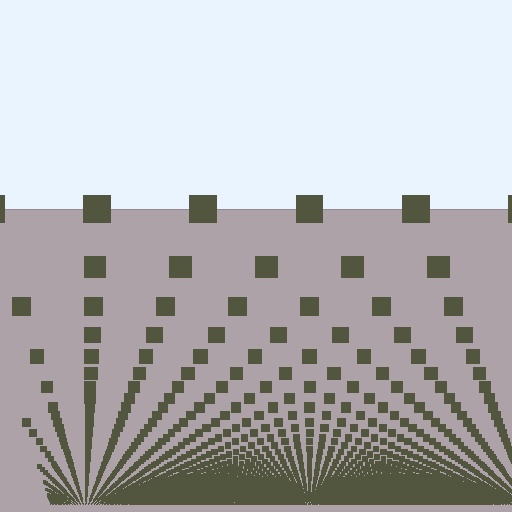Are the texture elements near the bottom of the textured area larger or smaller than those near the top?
Smaller. The gradient is inverted — elements near the bottom are smaller and denser.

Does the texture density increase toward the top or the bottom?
Density increases toward the bottom.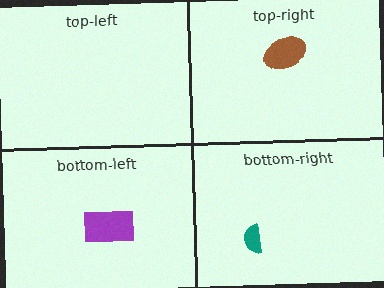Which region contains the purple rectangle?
The bottom-left region.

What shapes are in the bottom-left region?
The purple rectangle.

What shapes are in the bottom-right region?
The teal semicircle.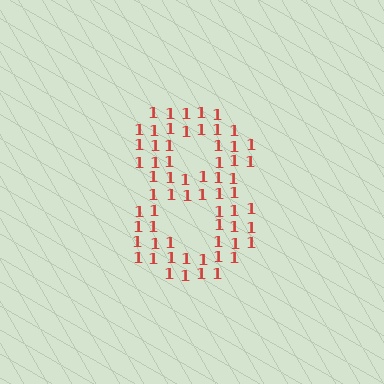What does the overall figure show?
The overall figure shows the digit 8.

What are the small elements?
The small elements are digit 1's.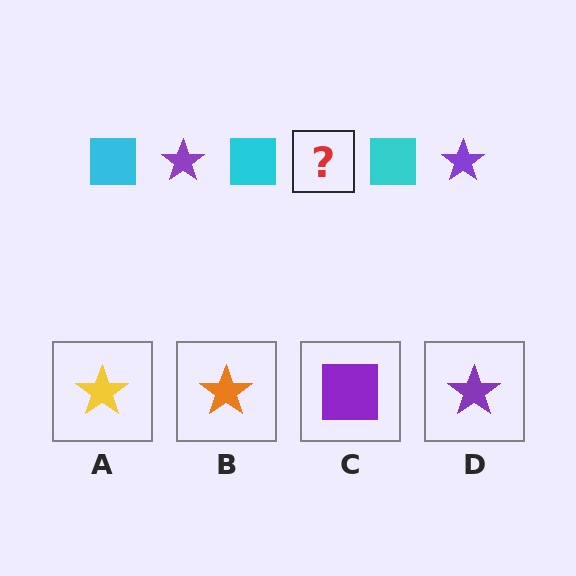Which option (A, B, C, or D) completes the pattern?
D.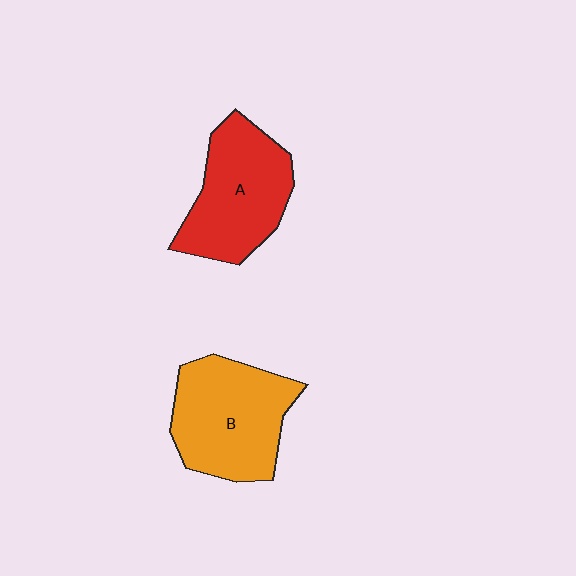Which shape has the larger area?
Shape B (orange).